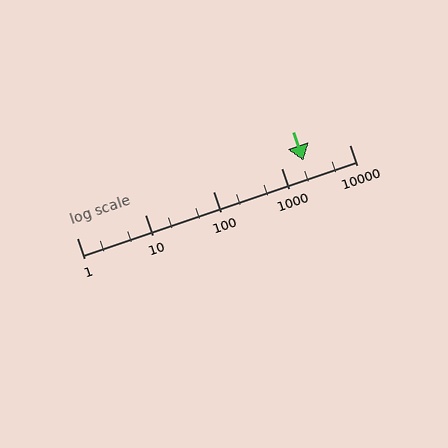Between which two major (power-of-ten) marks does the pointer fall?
The pointer is between 1000 and 10000.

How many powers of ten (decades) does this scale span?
The scale spans 4 decades, from 1 to 10000.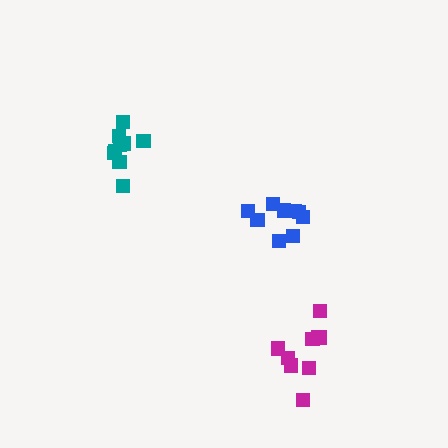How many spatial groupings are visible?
There are 3 spatial groupings.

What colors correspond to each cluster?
The clusters are colored: magenta, blue, teal.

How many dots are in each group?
Group 1: 9 dots, Group 2: 9 dots, Group 3: 9 dots (27 total).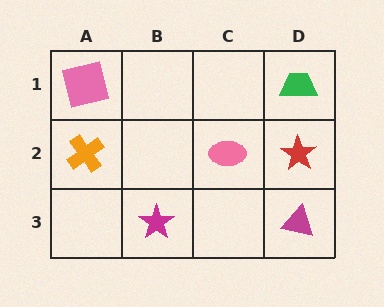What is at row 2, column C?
A pink ellipse.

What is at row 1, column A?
A pink square.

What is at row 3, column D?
A magenta triangle.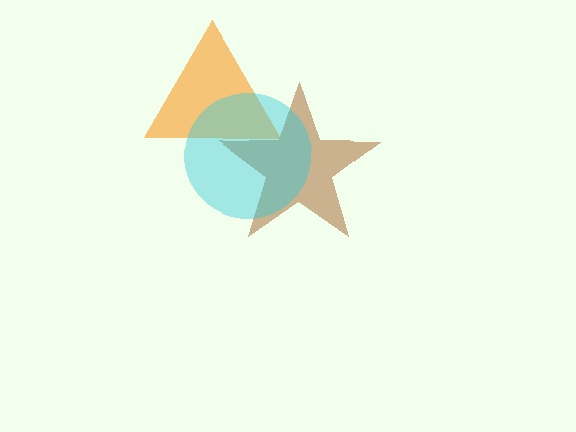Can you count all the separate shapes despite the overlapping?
Yes, there are 3 separate shapes.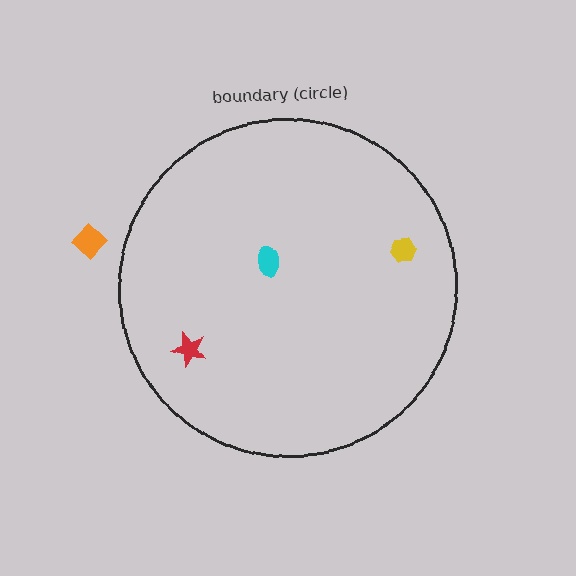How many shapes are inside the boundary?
3 inside, 1 outside.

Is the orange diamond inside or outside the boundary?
Outside.